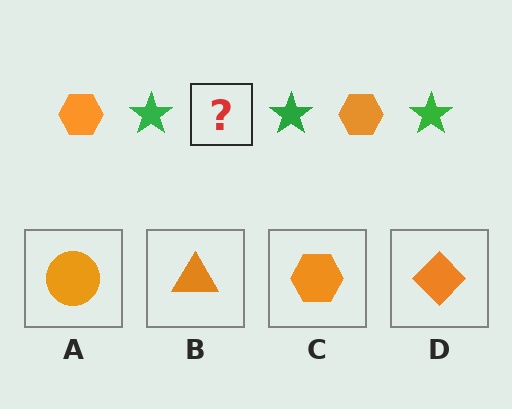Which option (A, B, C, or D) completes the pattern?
C.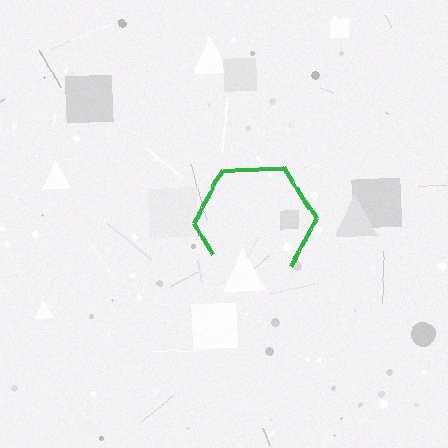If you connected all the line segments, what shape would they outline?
They would outline a hexagon.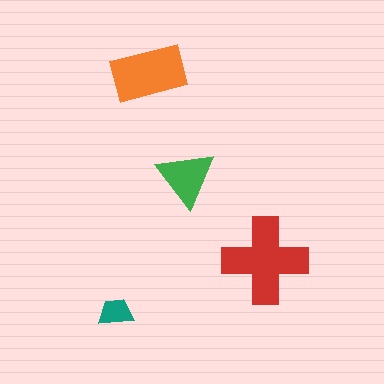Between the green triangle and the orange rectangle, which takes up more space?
The orange rectangle.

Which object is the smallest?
The teal trapezoid.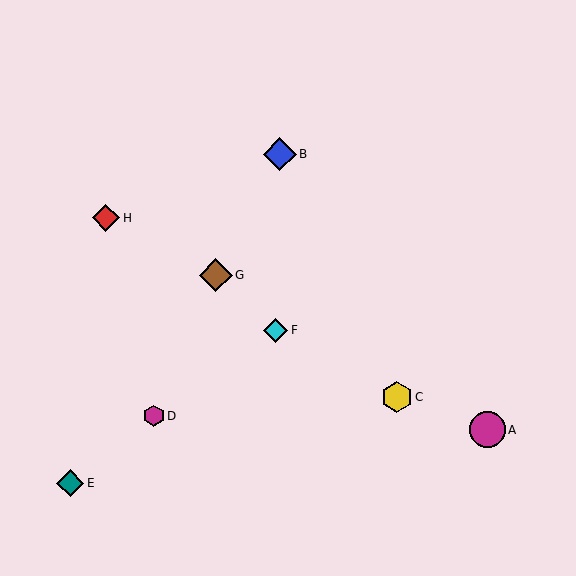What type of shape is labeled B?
Shape B is a blue diamond.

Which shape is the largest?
The magenta circle (labeled A) is the largest.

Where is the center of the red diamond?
The center of the red diamond is at (106, 218).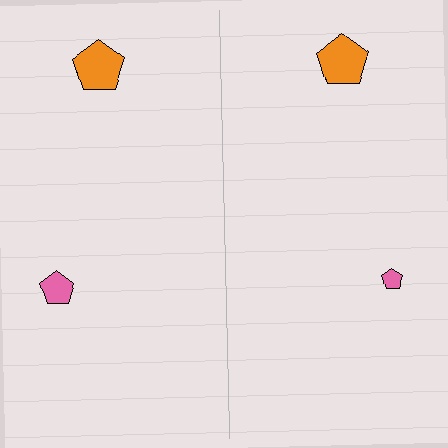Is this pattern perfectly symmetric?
No, the pattern is not perfectly symmetric. The pink pentagon on the right side has a different size than its mirror counterpart.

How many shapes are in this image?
There are 4 shapes in this image.